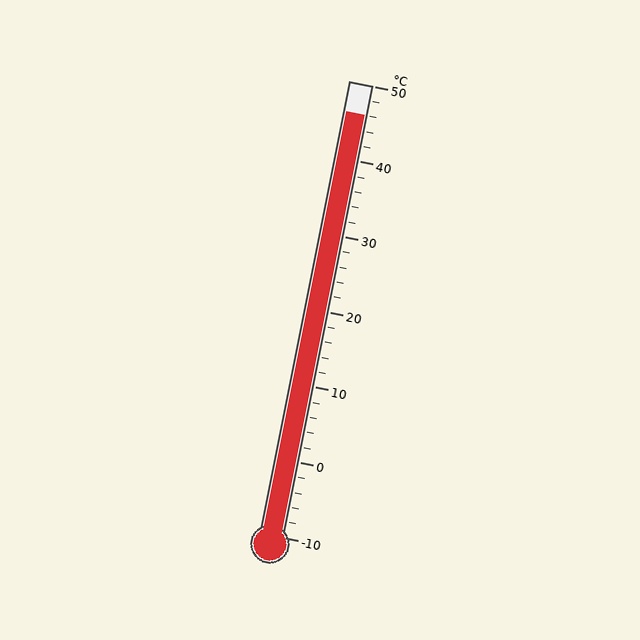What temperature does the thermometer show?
The thermometer shows approximately 46°C.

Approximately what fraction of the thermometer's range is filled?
The thermometer is filled to approximately 95% of its range.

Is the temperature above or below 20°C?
The temperature is above 20°C.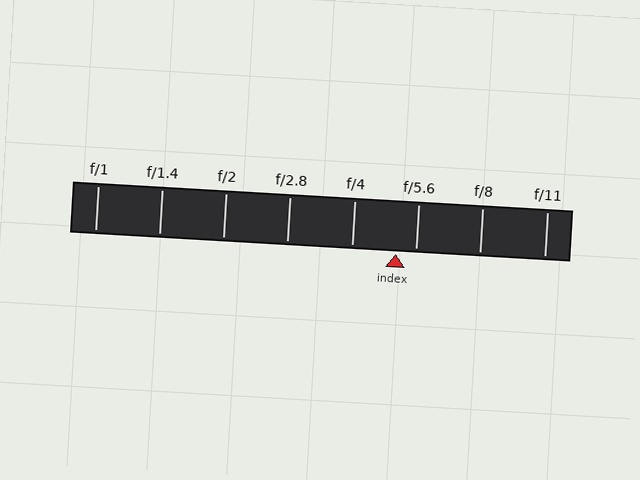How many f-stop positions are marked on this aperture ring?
There are 8 f-stop positions marked.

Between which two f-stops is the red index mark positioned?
The index mark is between f/4 and f/5.6.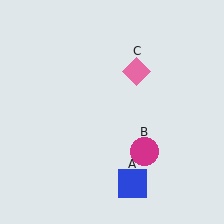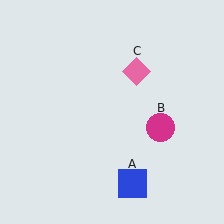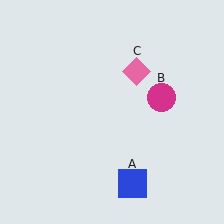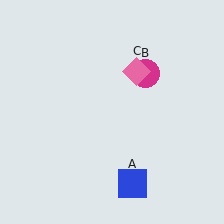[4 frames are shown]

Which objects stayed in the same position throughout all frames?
Blue square (object A) and pink diamond (object C) remained stationary.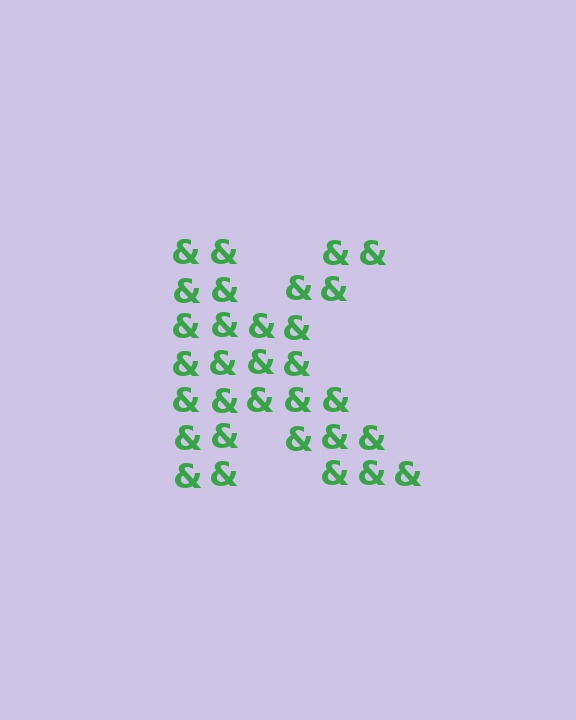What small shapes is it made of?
It is made of small ampersands.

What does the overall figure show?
The overall figure shows the letter K.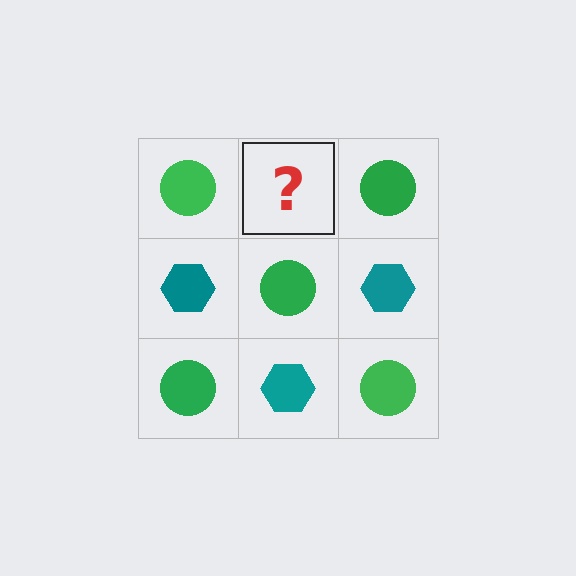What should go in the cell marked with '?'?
The missing cell should contain a teal hexagon.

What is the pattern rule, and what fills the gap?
The rule is that it alternates green circle and teal hexagon in a checkerboard pattern. The gap should be filled with a teal hexagon.